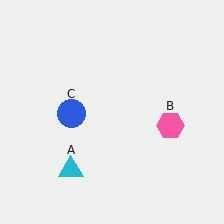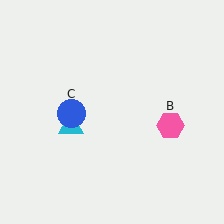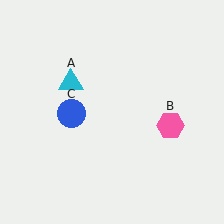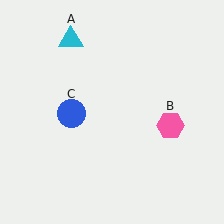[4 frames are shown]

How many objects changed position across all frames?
1 object changed position: cyan triangle (object A).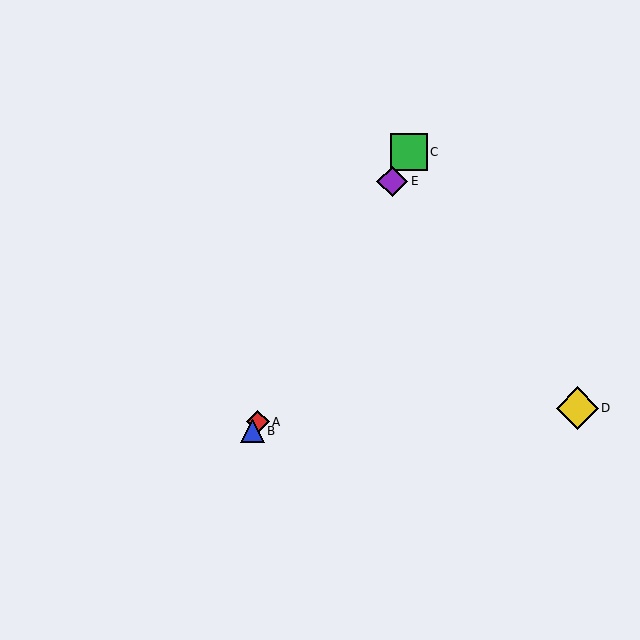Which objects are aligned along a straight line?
Objects A, B, C, E are aligned along a straight line.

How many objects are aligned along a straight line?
4 objects (A, B, C, E) are aligned along a straight line.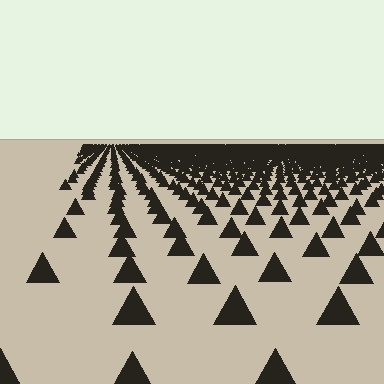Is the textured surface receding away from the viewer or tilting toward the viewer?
The surface is receding away from the viewer. Texture elements get smaller and denser toward the top.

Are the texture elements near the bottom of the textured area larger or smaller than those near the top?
Larger. Near the bottom, elements are closer to the viewer and appear at a bigger on-screen size.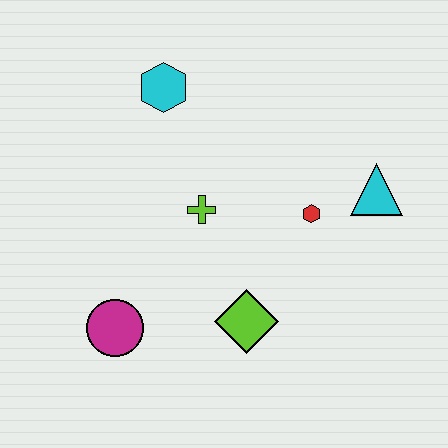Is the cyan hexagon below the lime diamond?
No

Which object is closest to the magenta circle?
The lime diamond is closest to the magenta circle.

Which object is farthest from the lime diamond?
The cyan hexagon is farthest from the lime diamond.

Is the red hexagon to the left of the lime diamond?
No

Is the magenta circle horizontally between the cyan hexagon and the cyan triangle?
No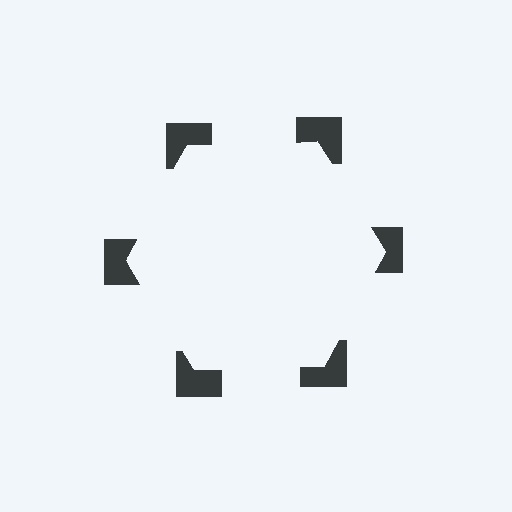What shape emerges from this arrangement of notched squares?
An illusory hexagon — its edges are inferred from the aligned wedge cuts in the notched squares, not physically drawn.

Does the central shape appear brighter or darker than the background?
It typically appears slightly brighter than the background, even though no actual brightness change is drawn.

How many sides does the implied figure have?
6 sides.